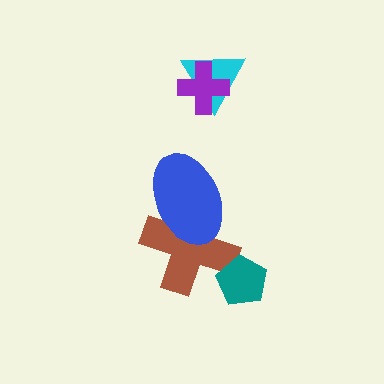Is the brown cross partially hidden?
Yes, it is partially covered by another shape.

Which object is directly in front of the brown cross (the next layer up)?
The blue ellipse is directly in front of the brown cross.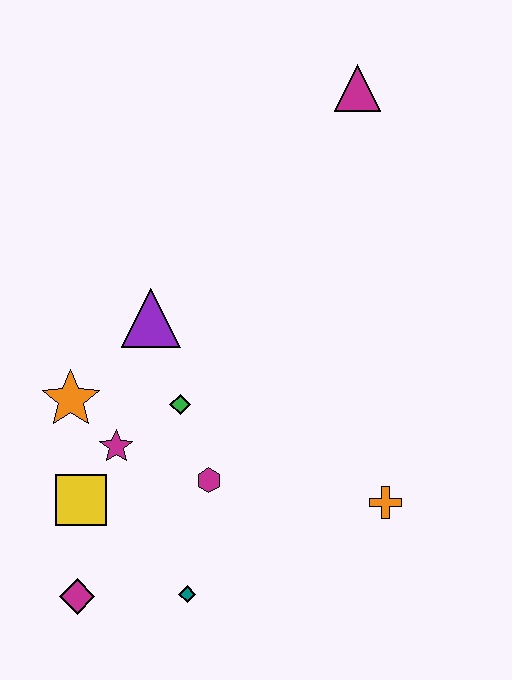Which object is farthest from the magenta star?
The magenta triangle is farthest from the magenta star.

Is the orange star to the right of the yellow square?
No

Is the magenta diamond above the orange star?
No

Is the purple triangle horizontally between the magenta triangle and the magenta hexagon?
No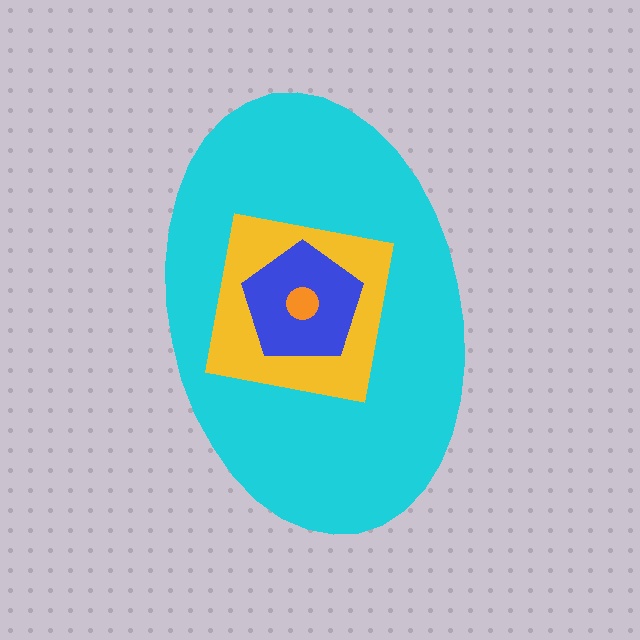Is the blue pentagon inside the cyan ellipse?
Yes.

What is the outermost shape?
The cyan ellipse.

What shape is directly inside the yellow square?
The blue pentagon.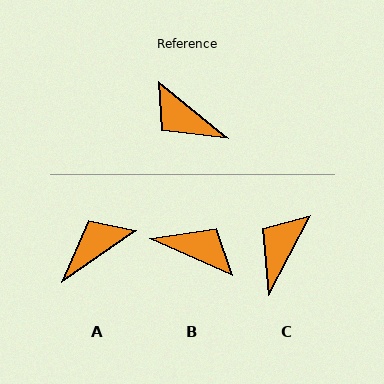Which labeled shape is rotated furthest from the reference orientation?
B, about 165 degrees away.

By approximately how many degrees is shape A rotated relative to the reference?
Approximately 107 degrees clockwise.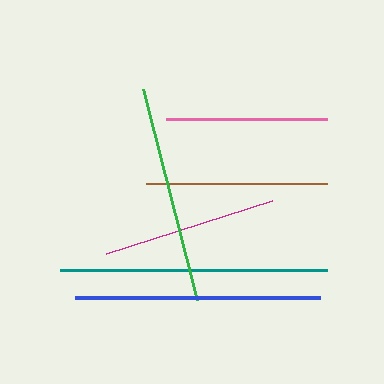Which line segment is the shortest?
The pink line is the shortest at approximately 161 pixels.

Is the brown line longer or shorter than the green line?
The green line is longer than the brown line.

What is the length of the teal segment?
The teal segment is approximately 267 pixels long.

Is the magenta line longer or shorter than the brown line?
The brown line is longer than the magenta line.